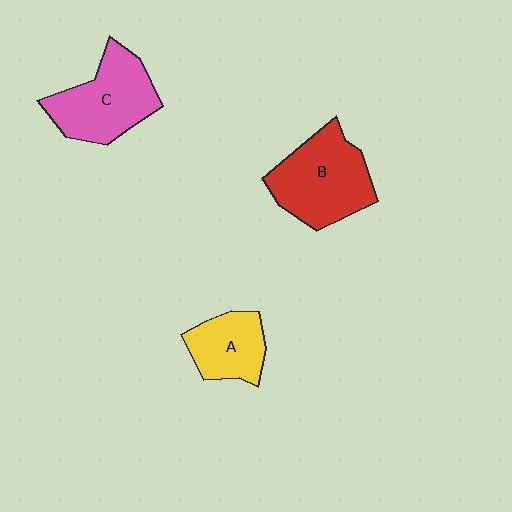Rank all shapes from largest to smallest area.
From largest to smallest: B (red), C (pink), A (yellow).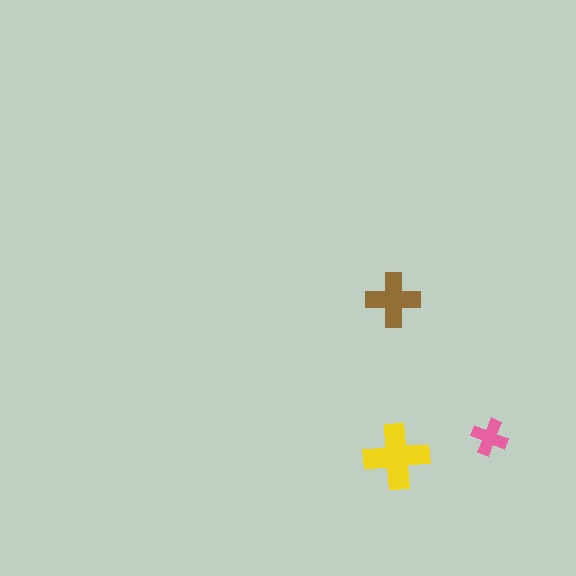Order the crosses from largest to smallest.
the yellow one, the brown one, the pink one.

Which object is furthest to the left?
The brown cross is leftmost.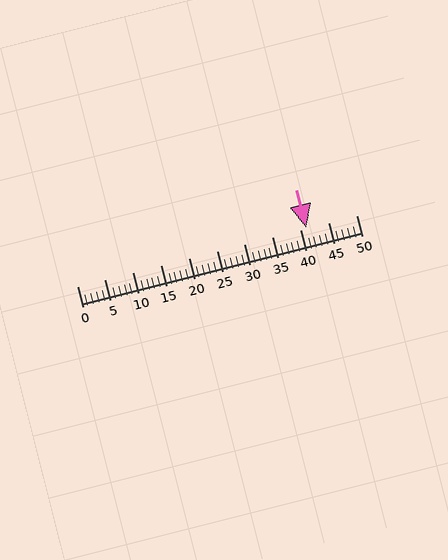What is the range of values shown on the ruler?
The ruler shows values from 0 to 50.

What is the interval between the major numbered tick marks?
The major tick marks are spaced 5 units apart.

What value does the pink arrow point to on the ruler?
The pink arrow points to approximately 41.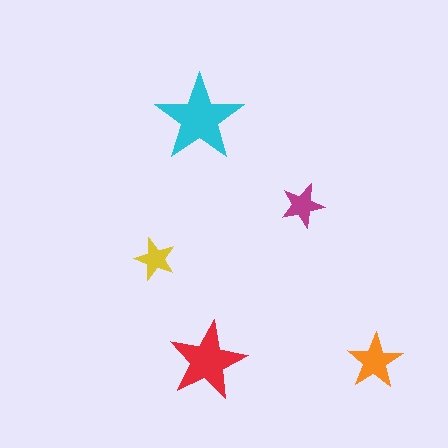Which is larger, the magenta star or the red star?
The red one.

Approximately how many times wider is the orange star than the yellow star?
About 1.5 times wider.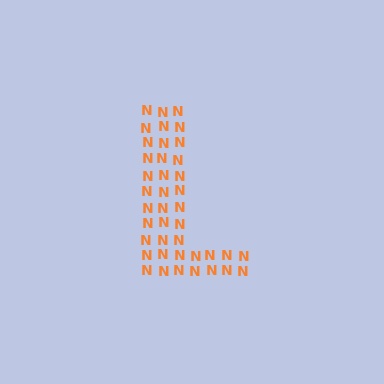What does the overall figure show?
The overall figure shows the letter L.